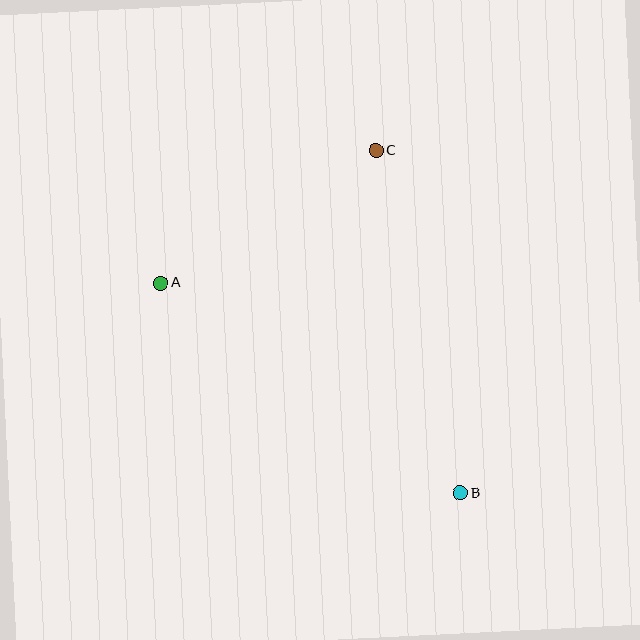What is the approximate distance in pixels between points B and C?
The distance between B and C is approximately 353 pixels.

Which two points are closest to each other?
Points A and C are closest to each other.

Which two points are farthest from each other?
Points A and B are farthest from each other.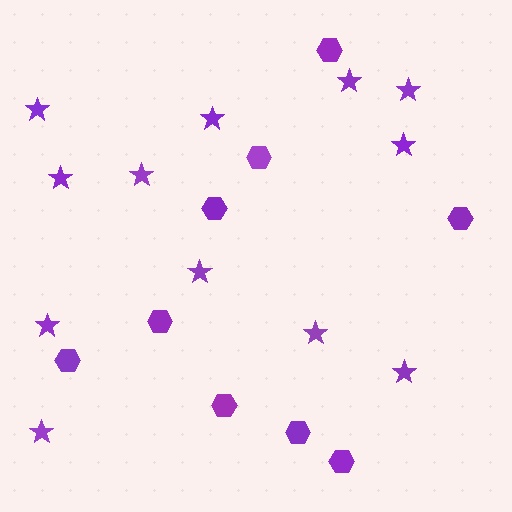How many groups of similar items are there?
There are 2 groups: one group of stars (12) and one group of hexagons (9).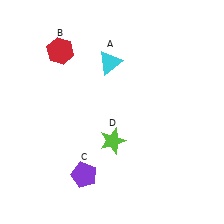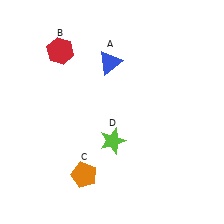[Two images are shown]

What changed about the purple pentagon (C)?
In Image 1, C is purple. In Image 2, it changed to orange.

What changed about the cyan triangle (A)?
In Image 1, A is cyan. In Image 2, it changed to blue.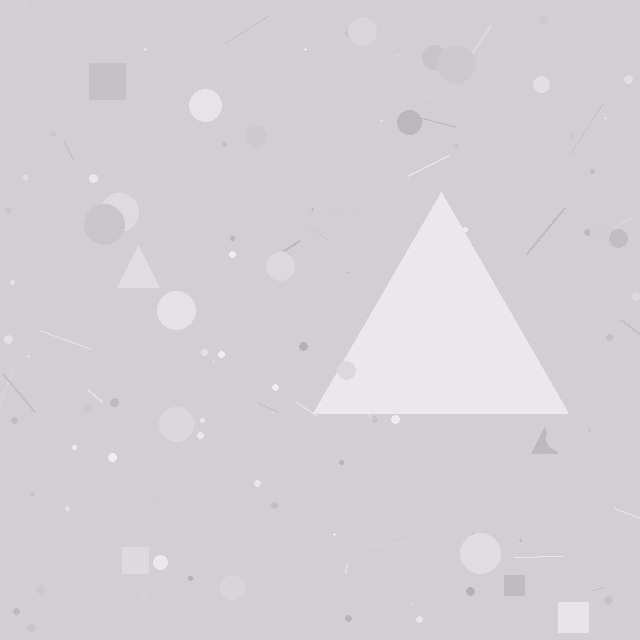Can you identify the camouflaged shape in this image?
The camouflaged shape is a triangle.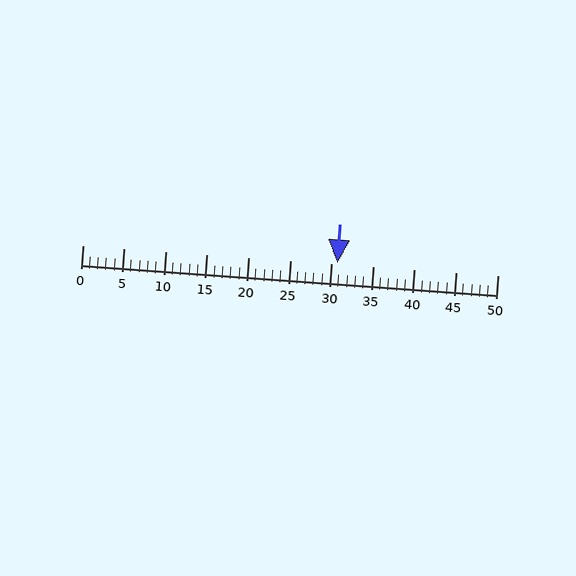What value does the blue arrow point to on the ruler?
The blue arrow points to approximately 31.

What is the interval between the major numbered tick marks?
The major tick marks are spaced 5 units apart.